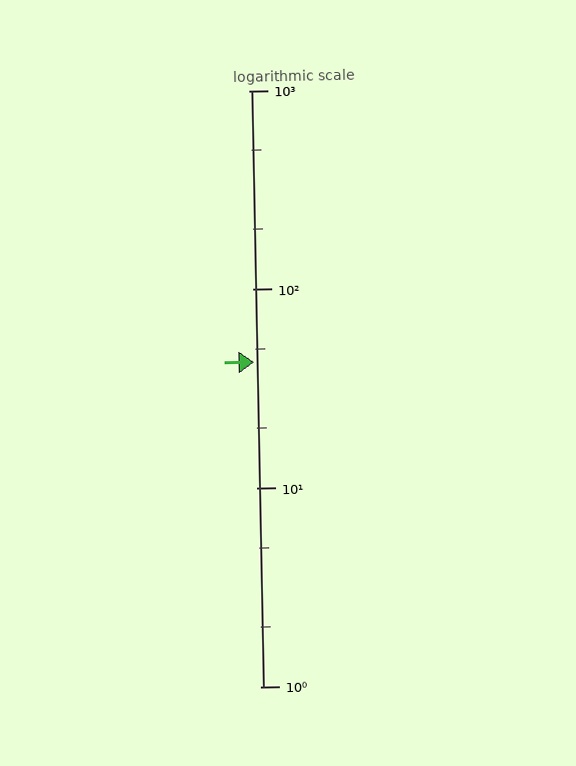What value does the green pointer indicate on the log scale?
The pointer indicates approximately 43.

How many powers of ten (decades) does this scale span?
The scale spans 3 decades, from 1 to 1000.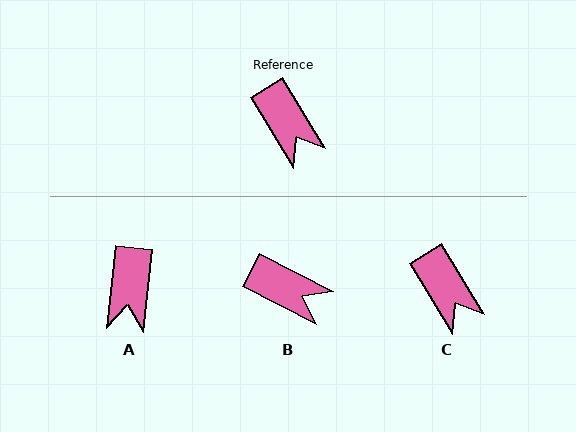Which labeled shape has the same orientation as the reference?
C.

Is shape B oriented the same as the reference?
No, it is off by about 31 degrees.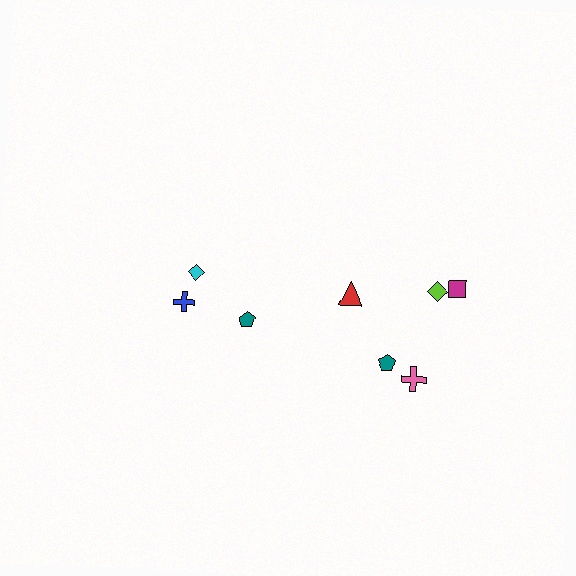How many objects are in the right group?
There are 5 objects.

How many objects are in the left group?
There are 3 objects.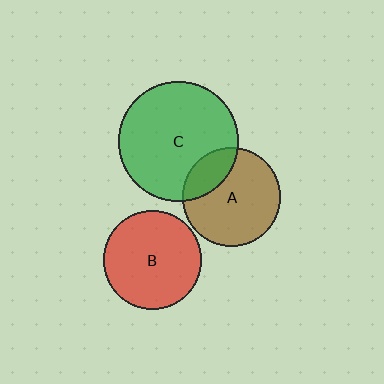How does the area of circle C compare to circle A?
Approximately 1.5 times.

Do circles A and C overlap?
Yes.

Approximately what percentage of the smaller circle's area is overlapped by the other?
Approximately 20%.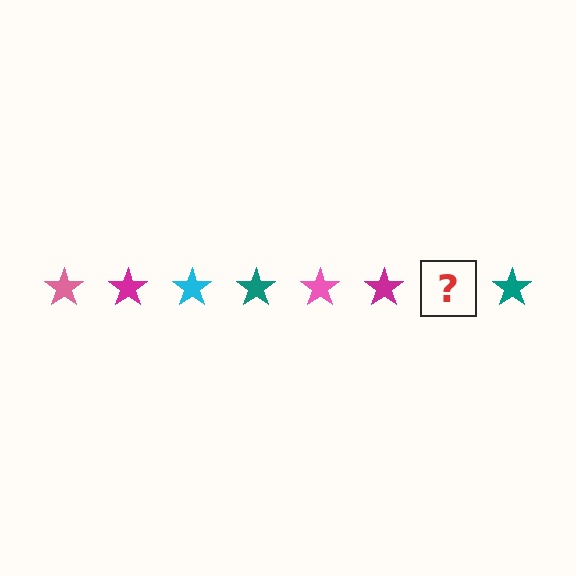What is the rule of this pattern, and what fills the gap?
The rule is that the pattern cycles through pink, magenta, cyan, teal stars. The gap should be filled with a cyan star.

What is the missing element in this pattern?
The missing element is a cyan star.